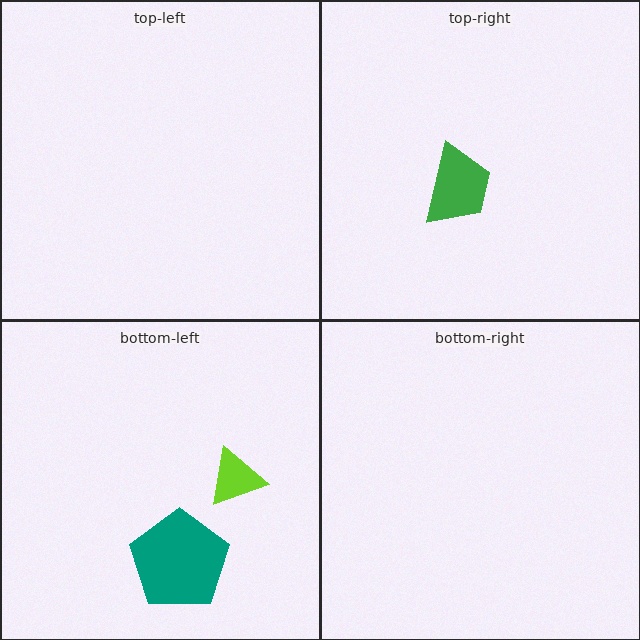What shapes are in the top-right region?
The green trapezoid.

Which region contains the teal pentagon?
The bottom-left region.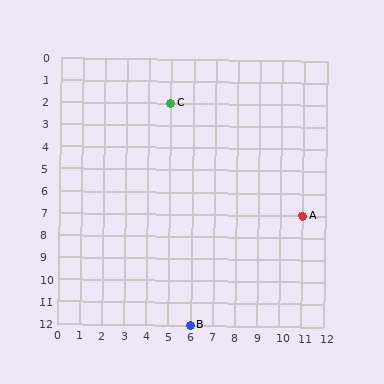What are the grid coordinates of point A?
Point A is at grid coordinates (11, 7).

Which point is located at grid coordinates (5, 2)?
Point C is at (5, 2).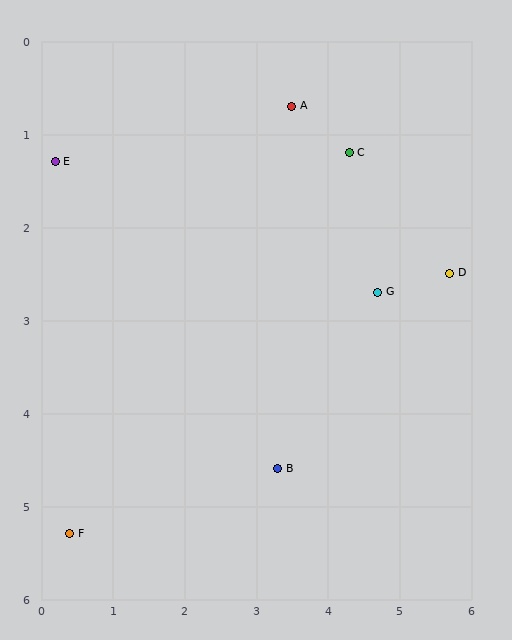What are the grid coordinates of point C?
Point C is at approximately (4.3, 1.2).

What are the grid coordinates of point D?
Point D is at approximately (5.7, 2.5).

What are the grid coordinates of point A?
Point A is at approximately (3.5, 0.7).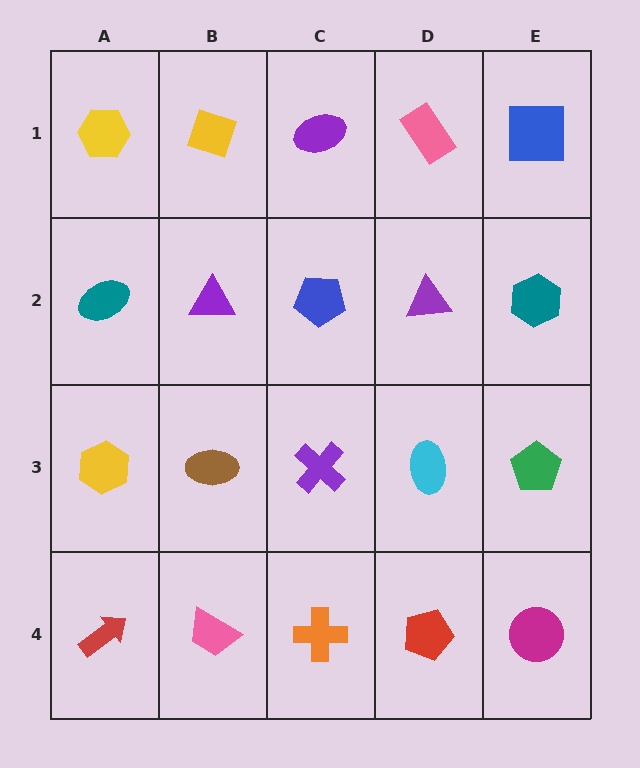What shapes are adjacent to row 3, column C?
A blue pentagon (row 2, column C), an orange cross (row 4, column C), a brown ellipse (row 3, column B), a cyan ellipse (row 3, column D).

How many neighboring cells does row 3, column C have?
4.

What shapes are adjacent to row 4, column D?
A cyan ellipse (row 3, column D), an orange cross (row 4, column C), a magenta circle (row 4, column E).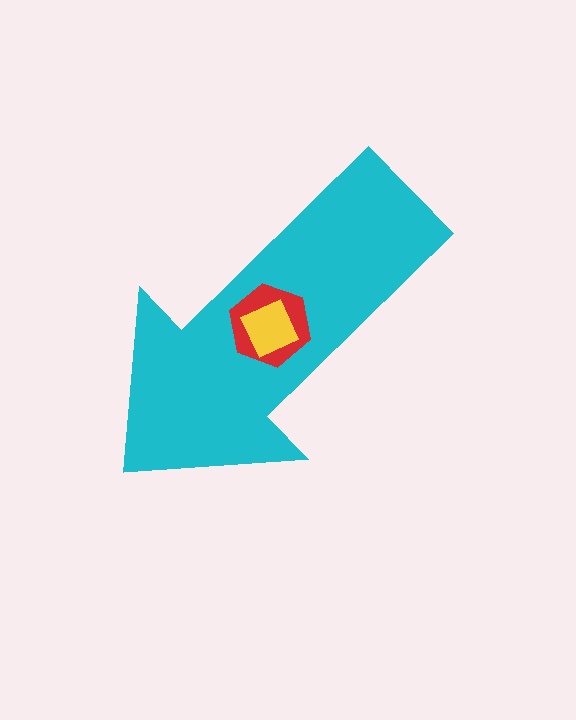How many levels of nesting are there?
3.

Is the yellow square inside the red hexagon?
Yes.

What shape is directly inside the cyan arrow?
The red hexagon.